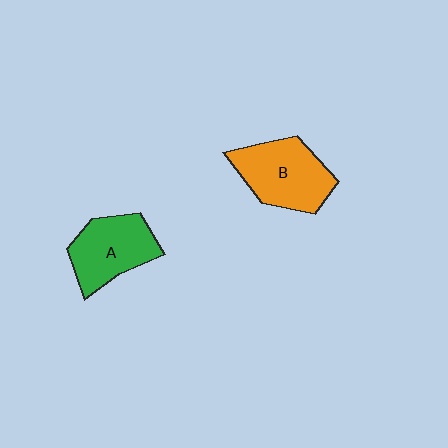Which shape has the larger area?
Shape B (orange).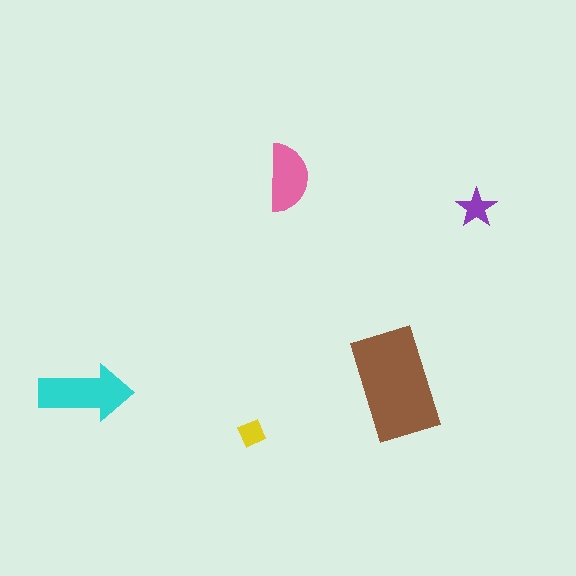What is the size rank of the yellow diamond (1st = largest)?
5th.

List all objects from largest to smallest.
The brown rectangle, the cyan arrow, the pink semicircle, the purple star, the yellow diamond.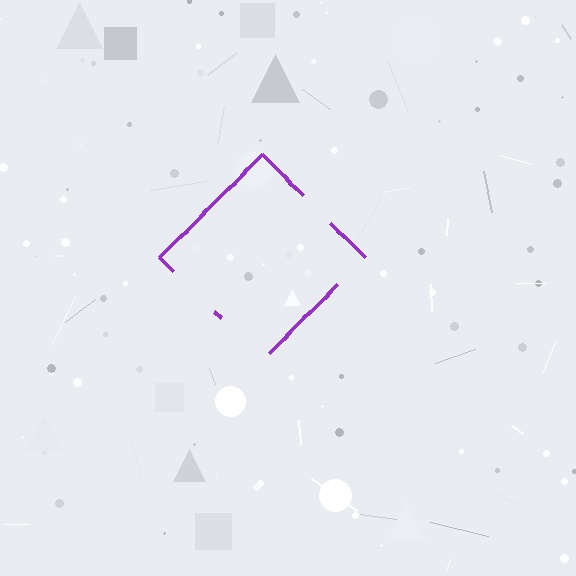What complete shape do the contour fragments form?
The contour fragments form a diamond.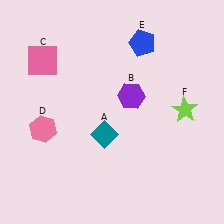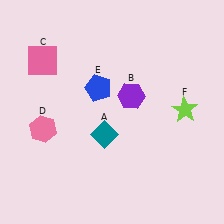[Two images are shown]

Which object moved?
The blue pentagon (E) moved down.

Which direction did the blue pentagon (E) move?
The blue pentagon (E) moved down.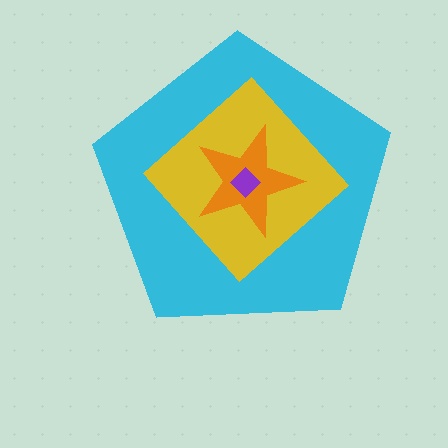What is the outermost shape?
The cyan pentagon.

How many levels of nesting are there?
4.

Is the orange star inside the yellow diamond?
Yes.